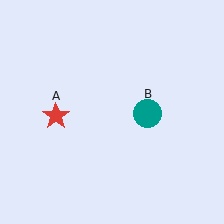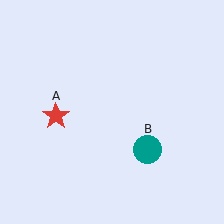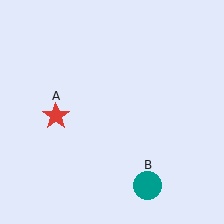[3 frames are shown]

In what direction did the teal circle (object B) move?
The teal circle (object B) moved down.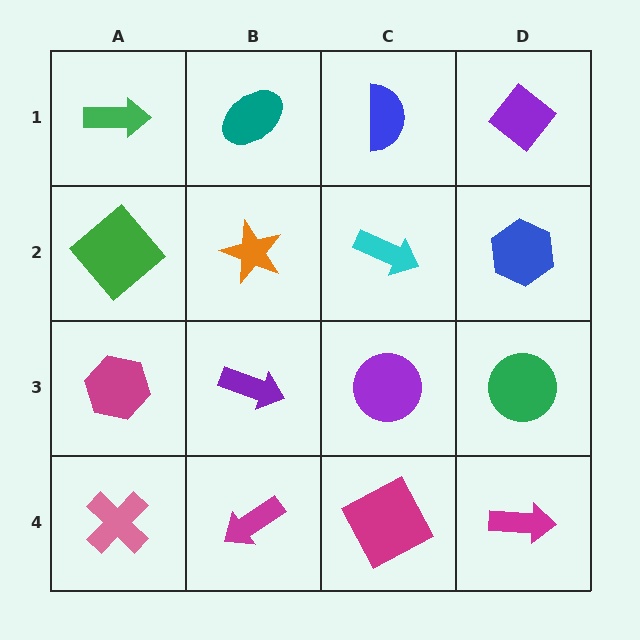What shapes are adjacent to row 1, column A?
A green diamond (row 2, column A), a teal ellipse (row 1, column B).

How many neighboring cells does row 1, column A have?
2.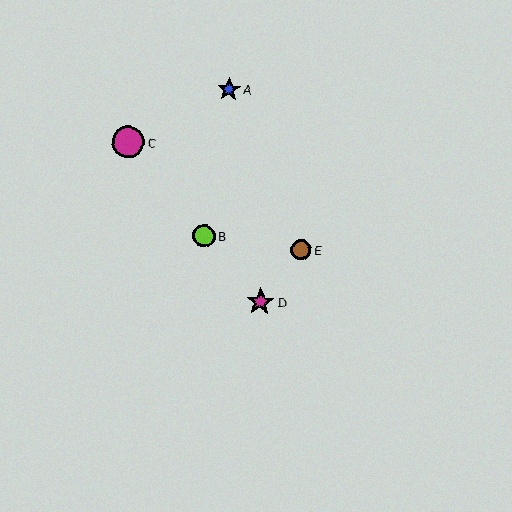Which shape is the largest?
The magenta circle (labeled C) is the largest.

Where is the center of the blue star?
The center of the blue star is at (229, 89).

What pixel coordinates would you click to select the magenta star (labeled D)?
Click at (260, 302) to select the magenta star D.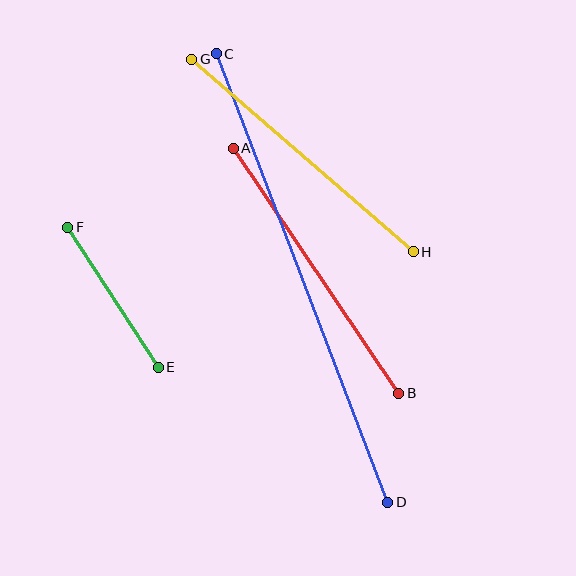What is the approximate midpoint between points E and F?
The midpoint is at approximately (113, 297) pixels.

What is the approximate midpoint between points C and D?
The midpoint is at approximately (302, 278) pixels.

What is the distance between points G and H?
The distance is approximately 293 pixels.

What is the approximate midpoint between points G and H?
The midpoint is at approximately (303, 155) pixels.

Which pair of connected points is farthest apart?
Points C and D are farthest apart.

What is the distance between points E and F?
The distance is approximately 166 pixels.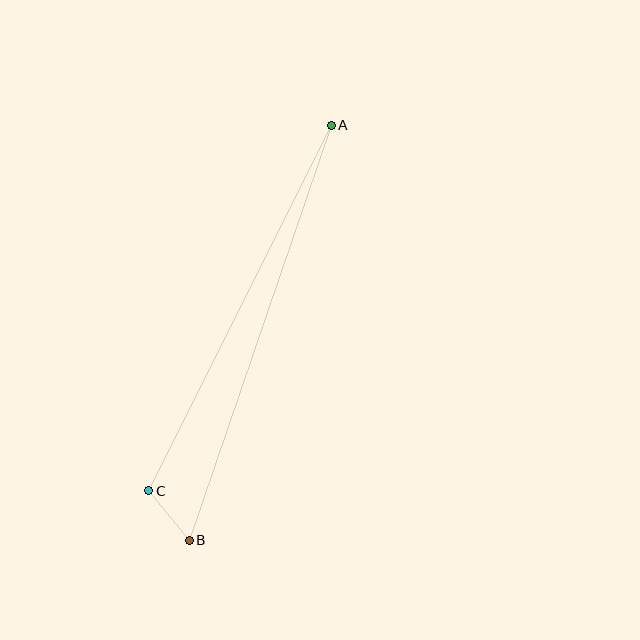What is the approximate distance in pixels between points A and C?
The distance between A and C is approximately 408 pixels.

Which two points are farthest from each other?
Points A and B are farthest from each other.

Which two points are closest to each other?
Points B and C are closest to each other.